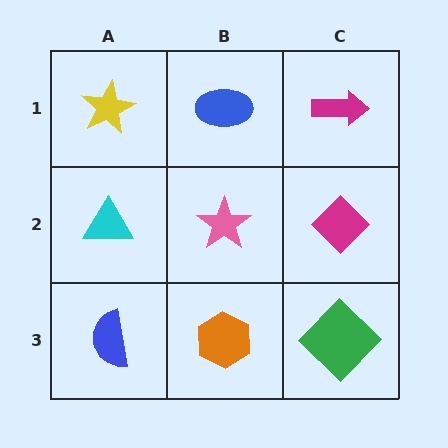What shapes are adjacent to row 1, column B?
A pink star (row 2, column B), a yellow star (row 1, column A), a magenta arrow (row 1, column C).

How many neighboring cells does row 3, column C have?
2.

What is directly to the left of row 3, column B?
A blue semicircle.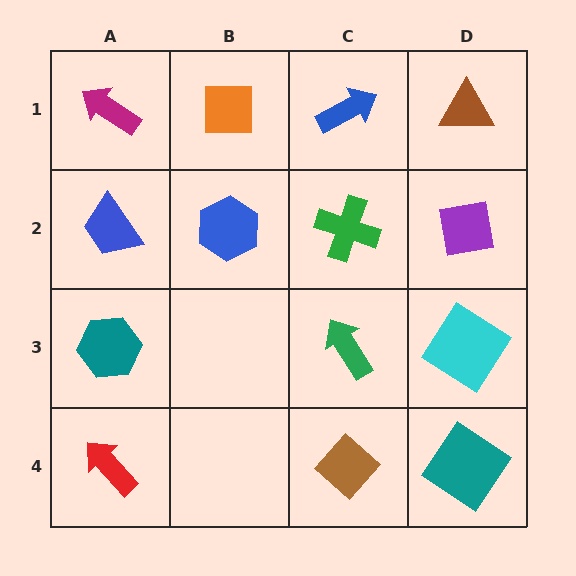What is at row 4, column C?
A brown diamond.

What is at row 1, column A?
A magenta arrow.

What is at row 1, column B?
An orange square.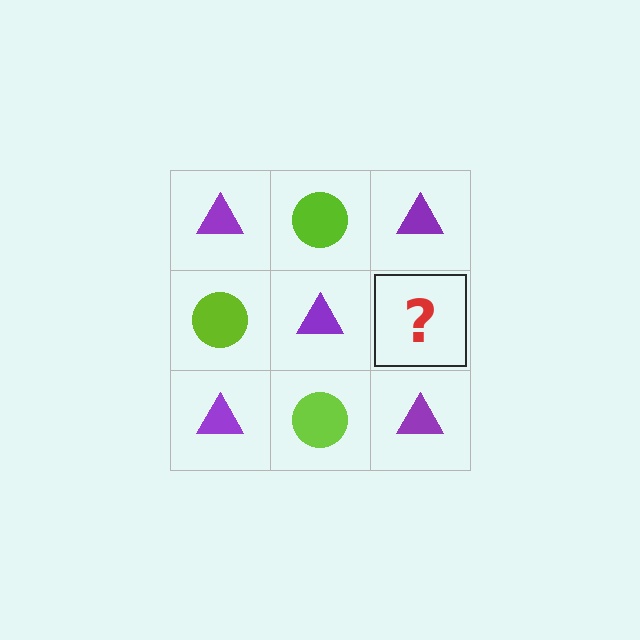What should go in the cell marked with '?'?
The missing cell should contain a lime circle.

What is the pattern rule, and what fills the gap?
The rule is that it alternates purple triangle and lime circle in a checkerboard pattern. The gap should be filled with a lime circle.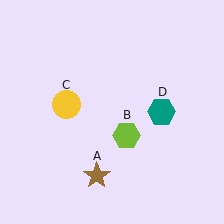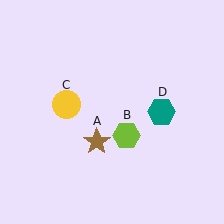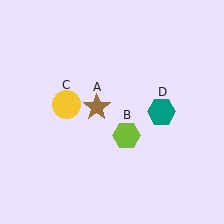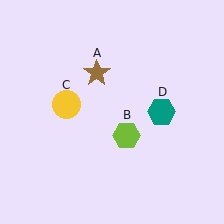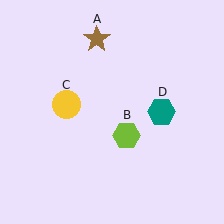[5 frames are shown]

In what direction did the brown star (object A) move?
The brown star (object A) moved up.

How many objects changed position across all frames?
1 object changed position: brown star (object A).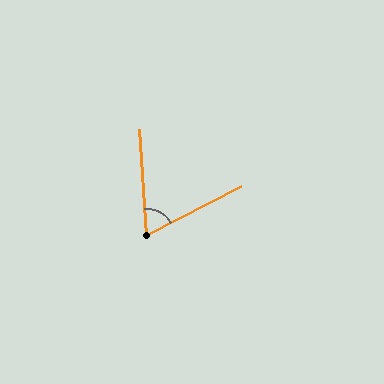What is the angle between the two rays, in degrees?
Approximately 67 degrees.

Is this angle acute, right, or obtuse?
It is acute.